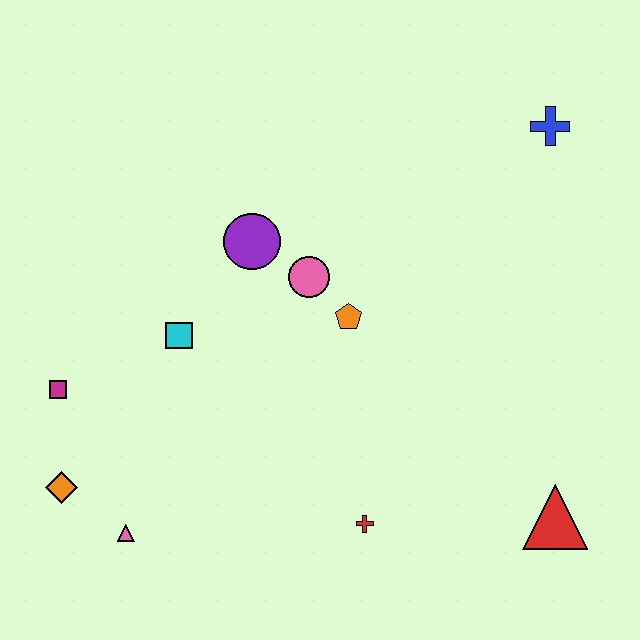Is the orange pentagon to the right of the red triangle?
No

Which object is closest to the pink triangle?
The orange diamond is closest to the pink triangle.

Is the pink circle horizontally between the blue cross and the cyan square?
Yes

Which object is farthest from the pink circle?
The red triangle is farthest from the pink circle.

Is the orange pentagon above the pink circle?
No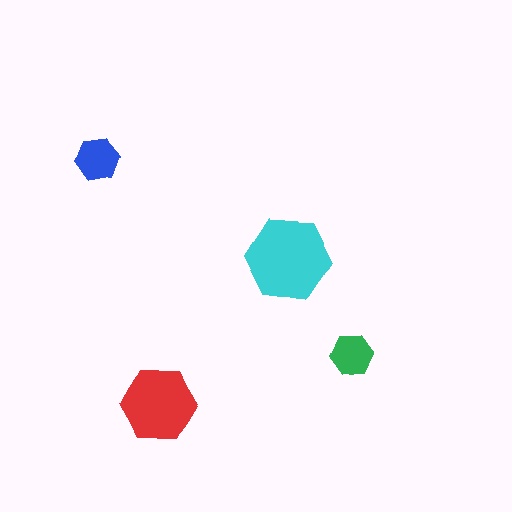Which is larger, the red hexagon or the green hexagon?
The red one.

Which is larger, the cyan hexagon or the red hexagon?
The cyan one.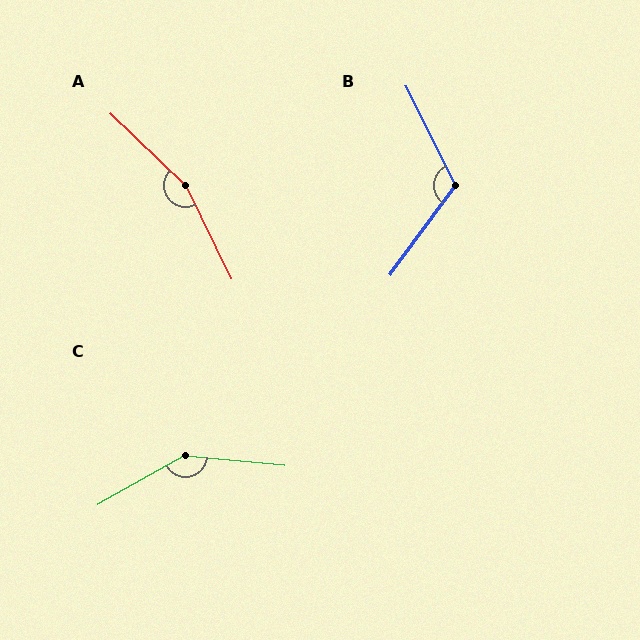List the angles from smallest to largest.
B (118°), C (145°), A (160°).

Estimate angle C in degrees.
Approximately 145 degrees.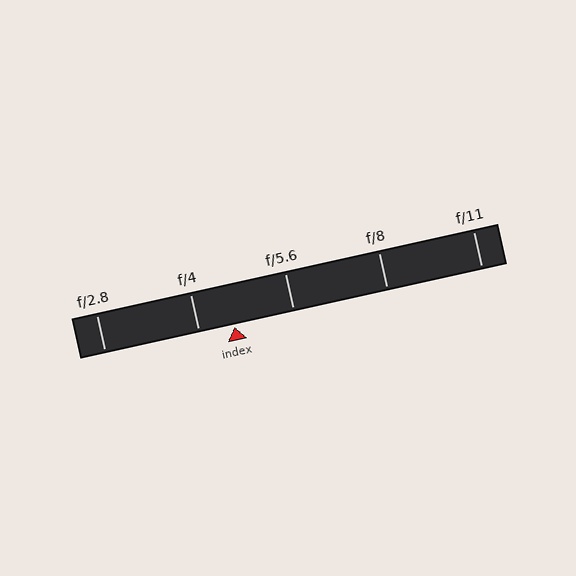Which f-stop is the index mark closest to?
The index mark is closest to f/4.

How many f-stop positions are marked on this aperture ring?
There are 5 f-stop positions marked.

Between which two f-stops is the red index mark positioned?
The index mark is between f/4 and f/5.6.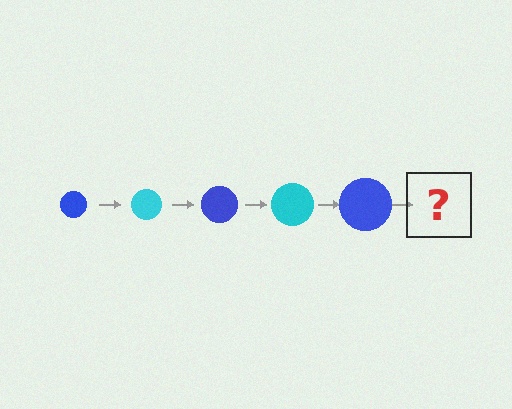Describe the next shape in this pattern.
It should be a cyan circle, larger than the previous one.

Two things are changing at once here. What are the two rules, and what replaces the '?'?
The two rules are that the circle grows larger each step and the color cycles through blue and cyan. The '?' should be a cyan circle, larger than the previous one.